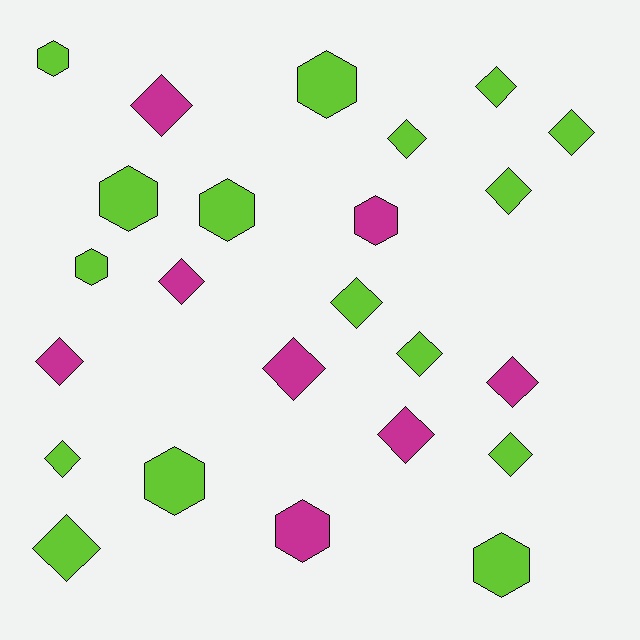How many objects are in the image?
There are 24 objects.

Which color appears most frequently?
Lime, with 16 objects.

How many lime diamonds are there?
There are 9 lime diamonds.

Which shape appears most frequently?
Diamond, with 15 objects.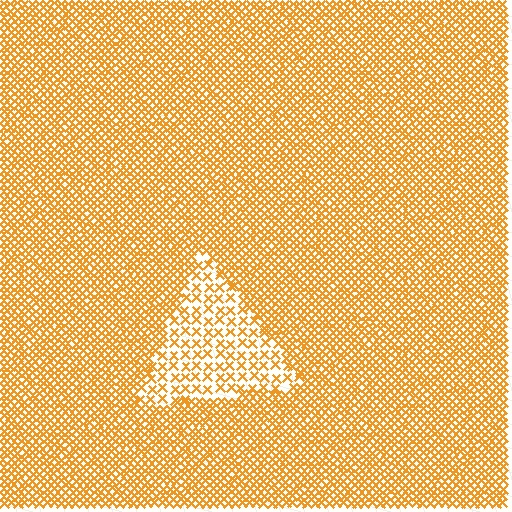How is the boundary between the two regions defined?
The boundary is defined by a change in element density (approximately 2.4x ratio). All elements are the same color, size, and shape.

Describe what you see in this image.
The image contains small orange elements arranged at two different densities. A triangle-shaped region is visible where the elements are less densely packed than the surrounding area.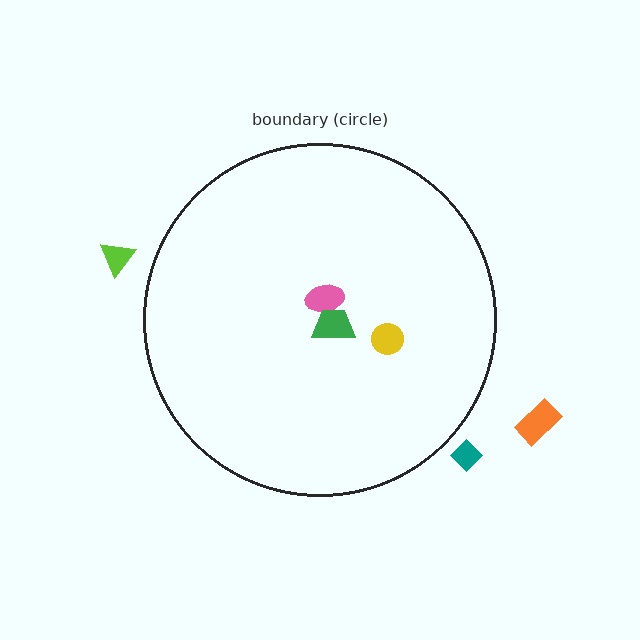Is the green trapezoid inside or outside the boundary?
Inside.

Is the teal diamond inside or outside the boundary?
Outside.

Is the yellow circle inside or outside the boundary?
Inside.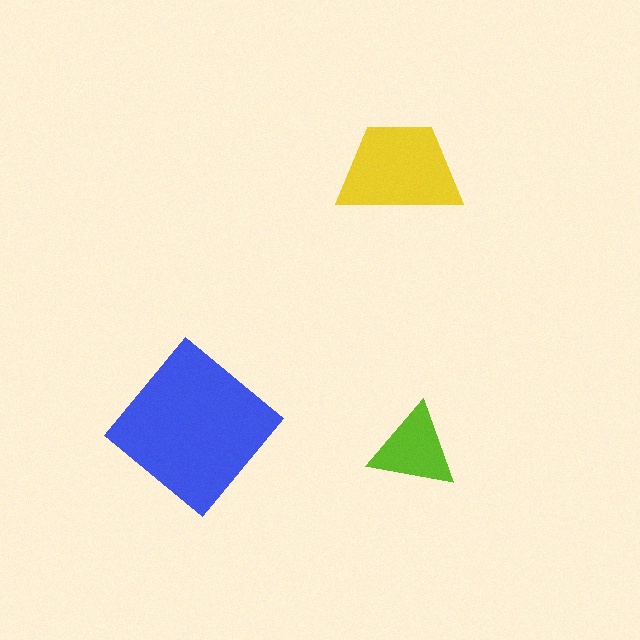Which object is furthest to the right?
The lime triangle is rightmost.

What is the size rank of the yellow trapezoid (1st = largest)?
2nd.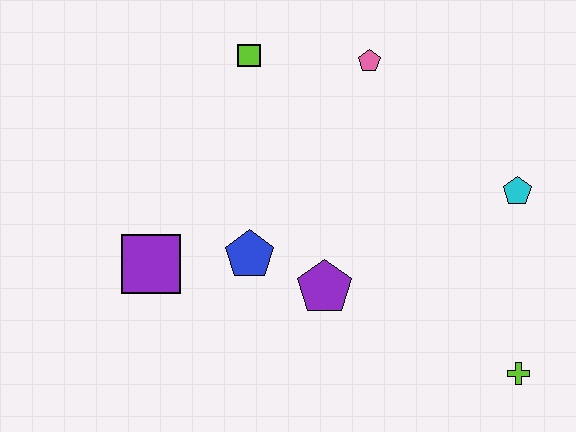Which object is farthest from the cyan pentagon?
The purple square is farthest from the cyan pentagon.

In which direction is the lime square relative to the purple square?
The lime square is above the purple square.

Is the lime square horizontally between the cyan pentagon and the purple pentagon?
No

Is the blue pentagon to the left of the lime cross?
Yes